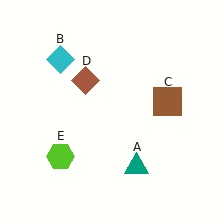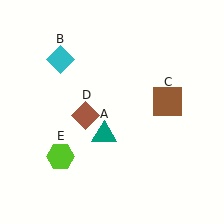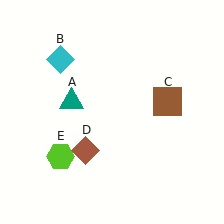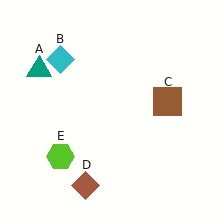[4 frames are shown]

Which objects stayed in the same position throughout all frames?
Cyan diamond (object B) and brown square (object C) and lime hexagon (object E) remained stationary.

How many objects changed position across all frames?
2 objects changed position: teal triangle (object A), brown diamond (object D).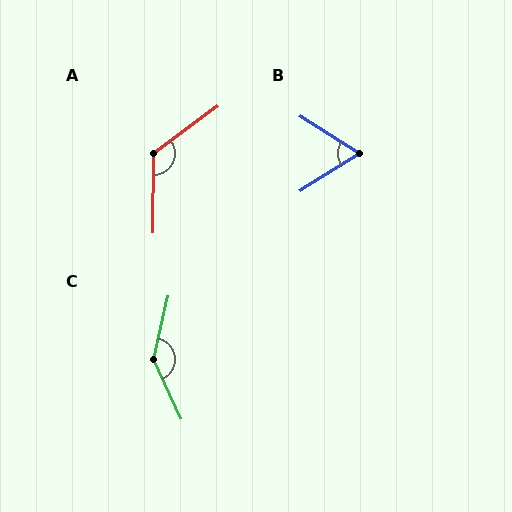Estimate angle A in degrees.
Approximately 126 degrees.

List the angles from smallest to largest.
B (65°), A (126°), C (143°).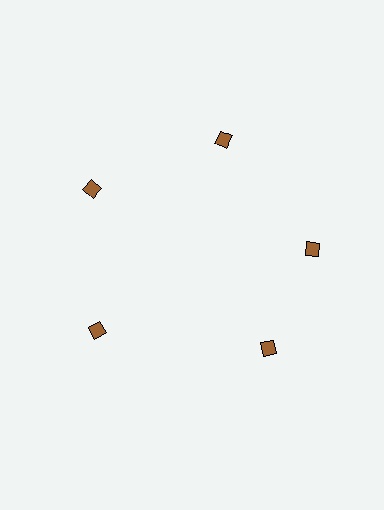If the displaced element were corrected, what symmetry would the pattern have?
It would have 5-fold rotational symmetry — the pattern would map onto itself every 72 degrees.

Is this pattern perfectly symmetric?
No. The 5 brown diamonds are arranged in a ring, but one element near the 5 o'clock position is rotated out of alignment along the ring, breaking the 5-fold rotational symmetry.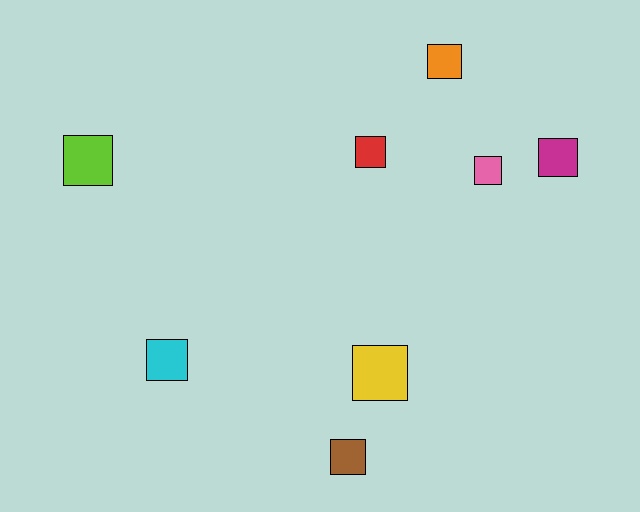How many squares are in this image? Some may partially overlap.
There are 8 squares.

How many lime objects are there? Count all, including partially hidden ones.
There is 1 lime object.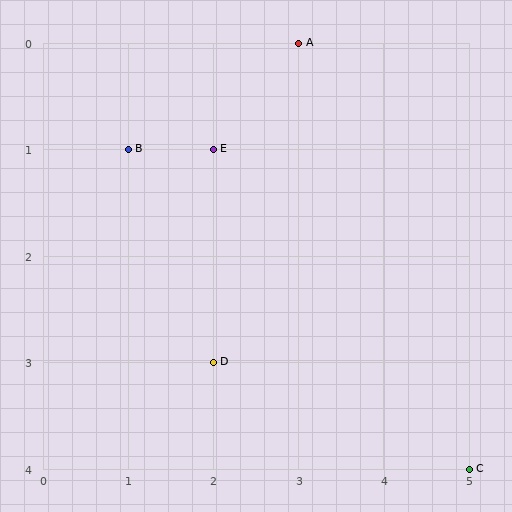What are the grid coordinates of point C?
Point C is at grid coordinates (5, 4).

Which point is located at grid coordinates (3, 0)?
Point A is at (3, 0).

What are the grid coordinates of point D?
Point D is at grid coordinates (2, 3).